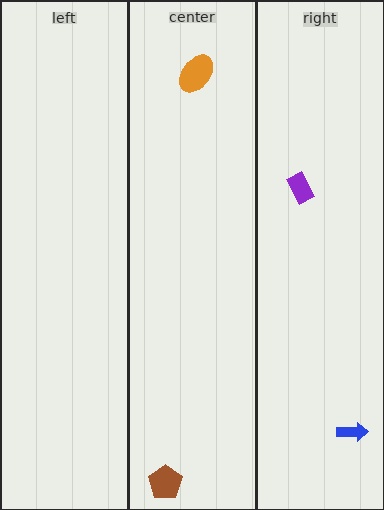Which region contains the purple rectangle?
The right region.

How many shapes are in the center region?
2.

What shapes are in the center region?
The orange ellipse, the brown pentagon.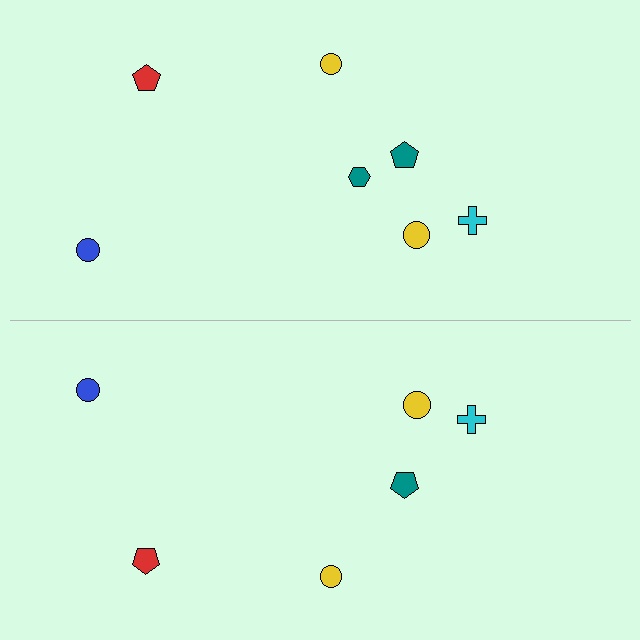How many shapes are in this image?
There are 13 shapes in this image.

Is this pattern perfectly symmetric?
No, the pattern is not perfectly symmetric. A teal hexagon is missing from the bottom side.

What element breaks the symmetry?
A teal hexagon is missing from the bottom side.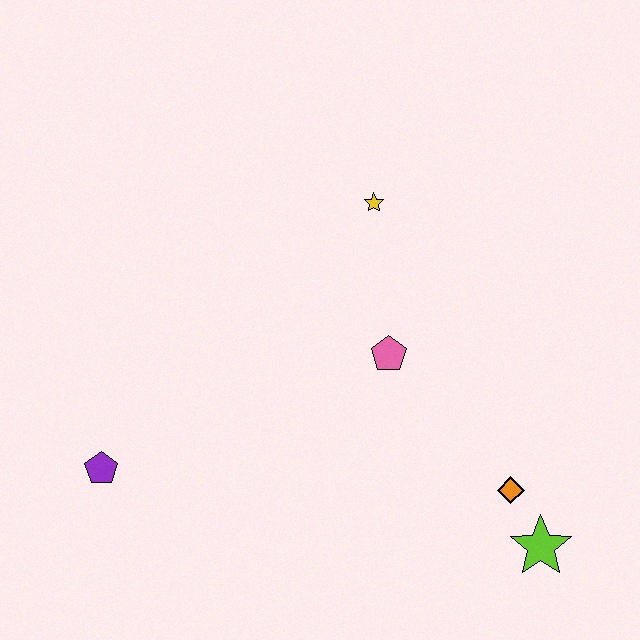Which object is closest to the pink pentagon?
The yellow star is closest to the pink pentagon.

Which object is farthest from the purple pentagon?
The lime star is farthest from the purple pentagon.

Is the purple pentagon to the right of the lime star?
No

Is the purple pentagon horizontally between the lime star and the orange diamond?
No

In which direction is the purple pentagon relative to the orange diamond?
The purple pentagon is to the left of the orange diamond.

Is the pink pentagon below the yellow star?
Yes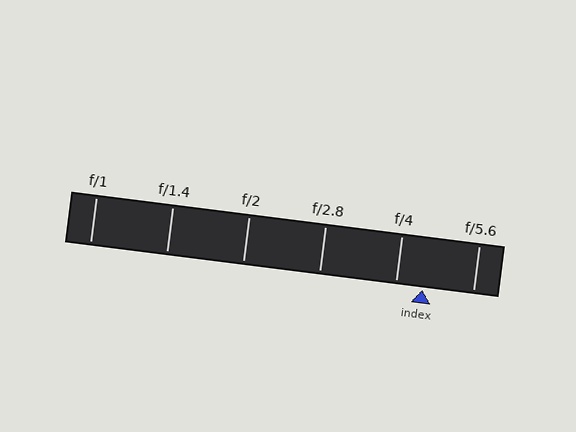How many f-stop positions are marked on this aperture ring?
There are 6 f-stop positions marked.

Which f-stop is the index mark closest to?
The index mark is closest to f/4.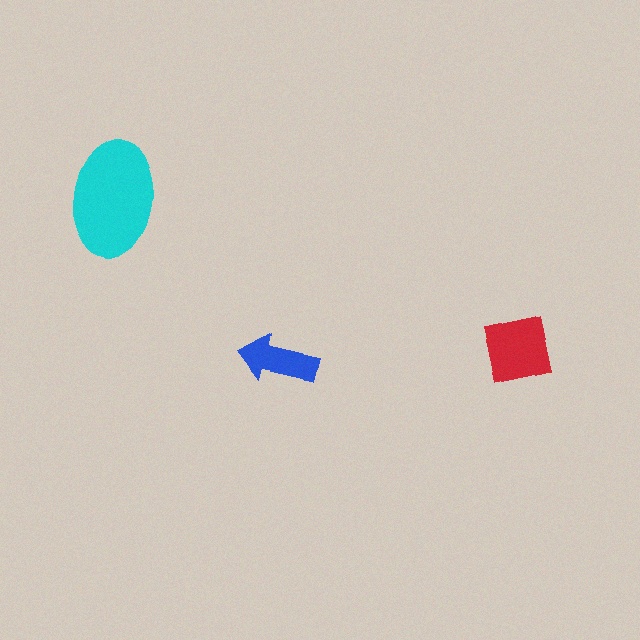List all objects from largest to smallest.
The cyan ellipse, the red square, the blue arrow.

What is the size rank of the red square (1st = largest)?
2nd.